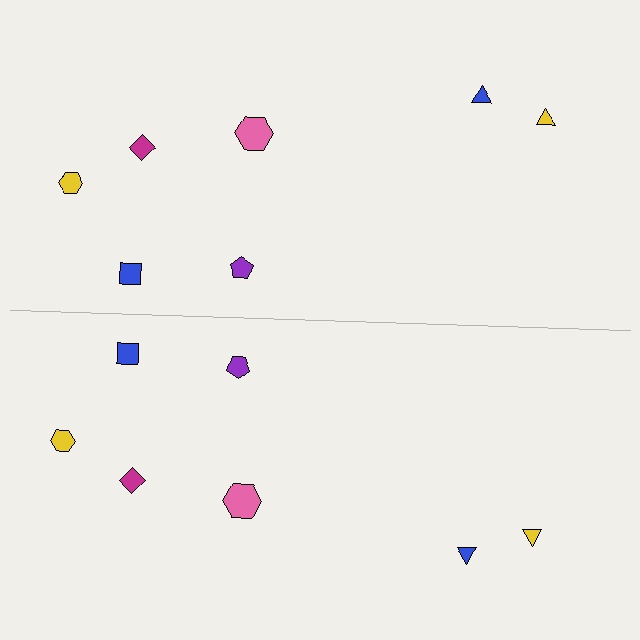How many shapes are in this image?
There are 14 shapes in this image.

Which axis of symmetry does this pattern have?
The pattern has a horizontal axis of symmetry running through the center of the image.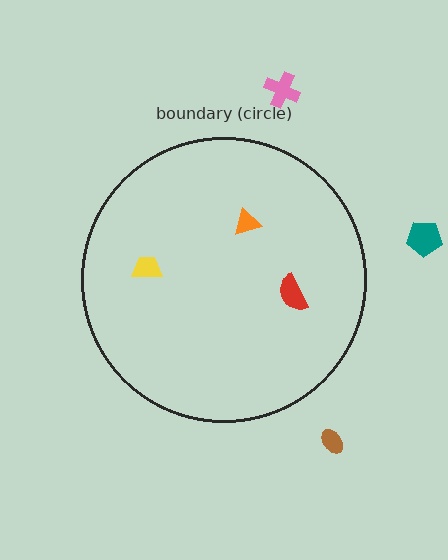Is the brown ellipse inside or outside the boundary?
Outside.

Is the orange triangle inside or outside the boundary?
Inside.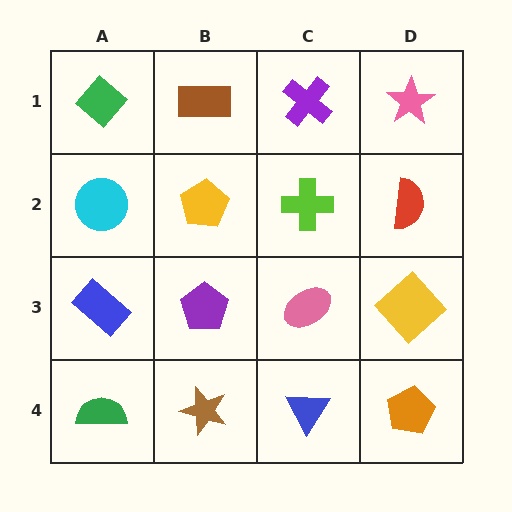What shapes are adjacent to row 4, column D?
A yellow diamond (row 3, column D), a blue triangle (row 4, column C).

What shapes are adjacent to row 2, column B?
A brown rectangle (row 1, column B), a purple pentagon (row 3, column B), a cyan circle (row 2, column A), a lime cross (row 2, column C).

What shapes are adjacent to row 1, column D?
A red semicircle (row 2, column D), a purple cross (row 1, column C).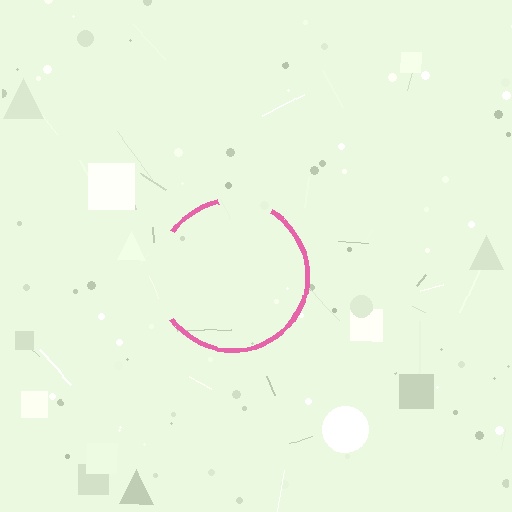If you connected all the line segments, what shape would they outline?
They would outline a circle.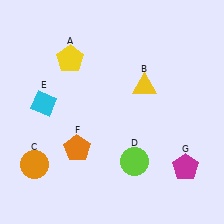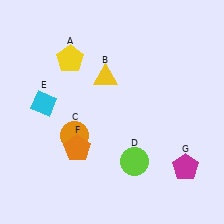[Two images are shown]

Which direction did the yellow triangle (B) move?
The yellow triangle (B) moved left.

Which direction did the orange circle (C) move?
The orange circle (C) moved right.